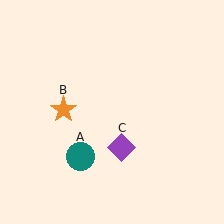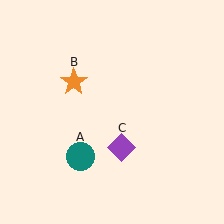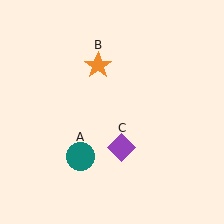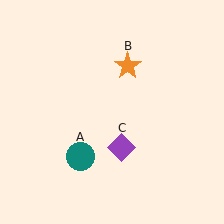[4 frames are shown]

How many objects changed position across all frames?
1 object changed position: orange star (object B).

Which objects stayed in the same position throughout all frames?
Teal circle (object A) and purple diamond (object C) remained stationary.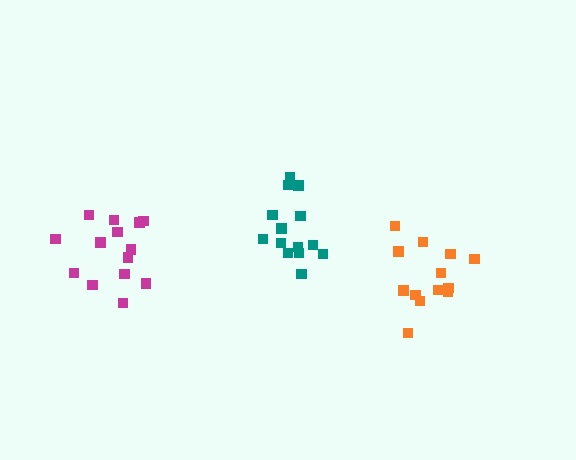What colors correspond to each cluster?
The clusters are colored: orange, teal, magenta.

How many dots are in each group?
Group 1: 13 dots, Group 2: 14 dots, Group 3: 14 dots (41 total).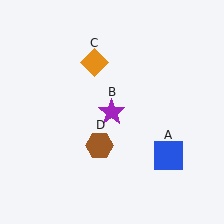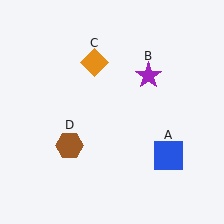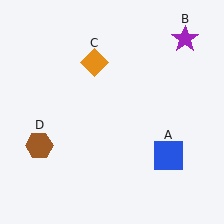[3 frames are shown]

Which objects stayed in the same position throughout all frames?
Blue square (object A) and orange diamond (object C) remained stationary.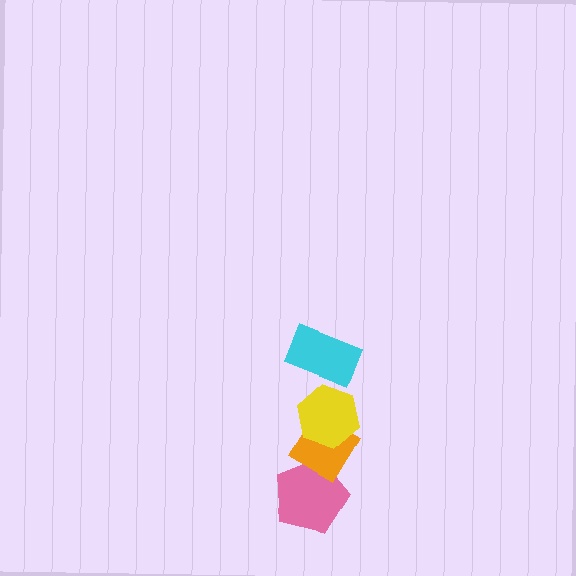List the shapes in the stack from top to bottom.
From top to bottom: the cyan rectangle, the yellow hexagon, the orange diamond, the pink pentagon.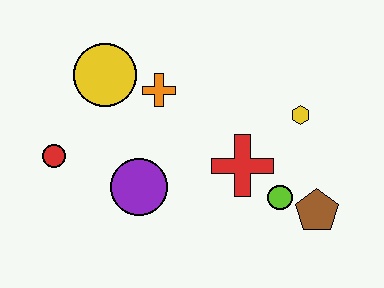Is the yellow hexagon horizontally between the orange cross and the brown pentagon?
Yes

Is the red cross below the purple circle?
No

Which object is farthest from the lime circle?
The red circle is farthest from the lime circle.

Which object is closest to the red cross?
The lime circle is closest to the red cross.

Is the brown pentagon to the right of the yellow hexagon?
Yes